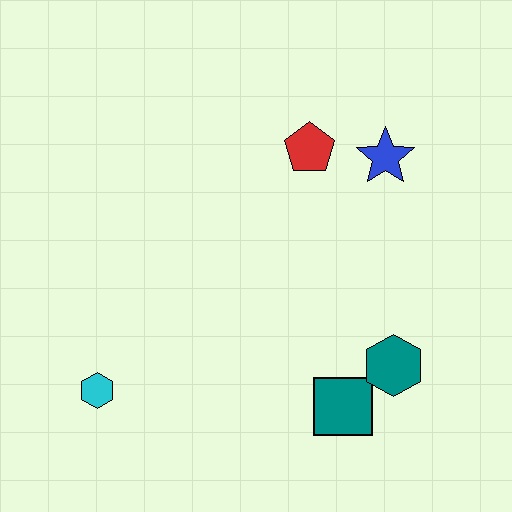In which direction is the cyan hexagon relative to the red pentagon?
The cyan hexagon is below the red pentagon.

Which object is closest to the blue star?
The red pentagon is closest to the blue star.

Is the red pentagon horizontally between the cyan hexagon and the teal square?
Yes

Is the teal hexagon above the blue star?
No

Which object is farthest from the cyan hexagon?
The blue star is farthest from the cyan hexagon.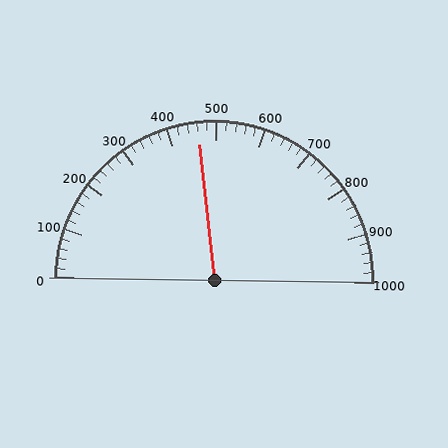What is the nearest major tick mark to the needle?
The nearest major tick mark is 500.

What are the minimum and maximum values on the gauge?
The gauge ranges from 0 to 1000.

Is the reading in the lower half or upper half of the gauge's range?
The reading is in the lower half of the range (0 to 1000).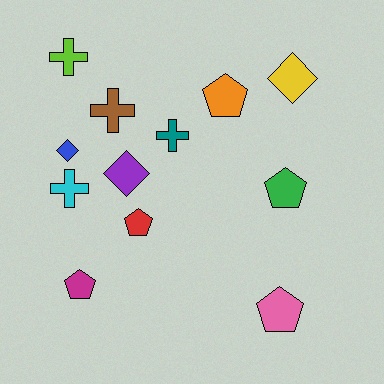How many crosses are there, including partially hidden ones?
There are 4 crosses.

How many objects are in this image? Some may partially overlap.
There are 12 objects.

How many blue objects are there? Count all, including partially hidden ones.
There is 1 blue object.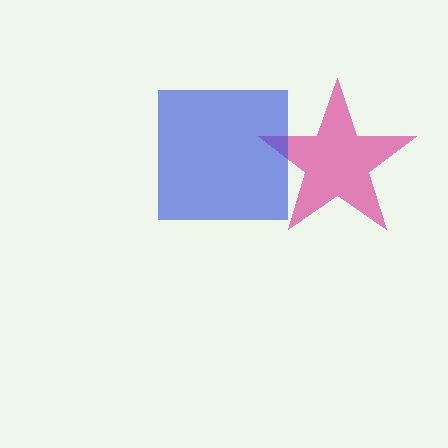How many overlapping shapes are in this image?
There are 2 overlapping shapes in the image.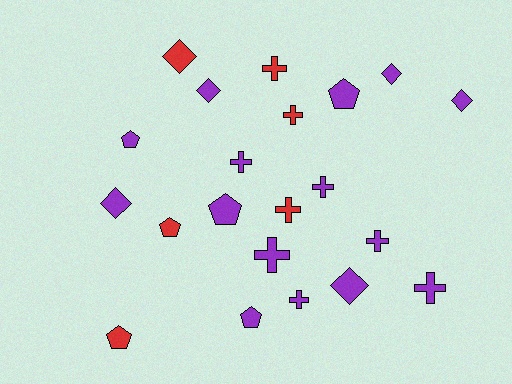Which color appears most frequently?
Purple, with 15 objects.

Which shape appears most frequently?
Cross, with 9 objects.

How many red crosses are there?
There are 3 red crosses.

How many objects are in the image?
There are 21 objects.